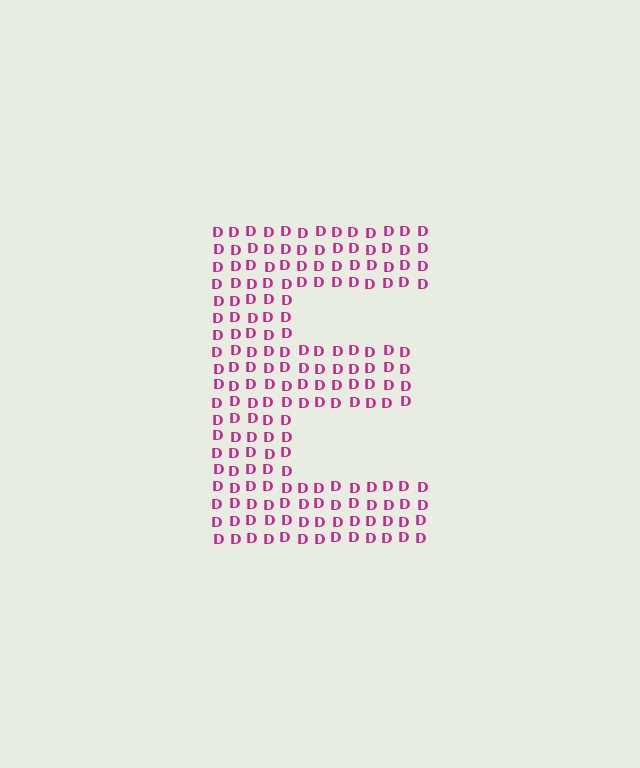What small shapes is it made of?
It is made of small letter D's.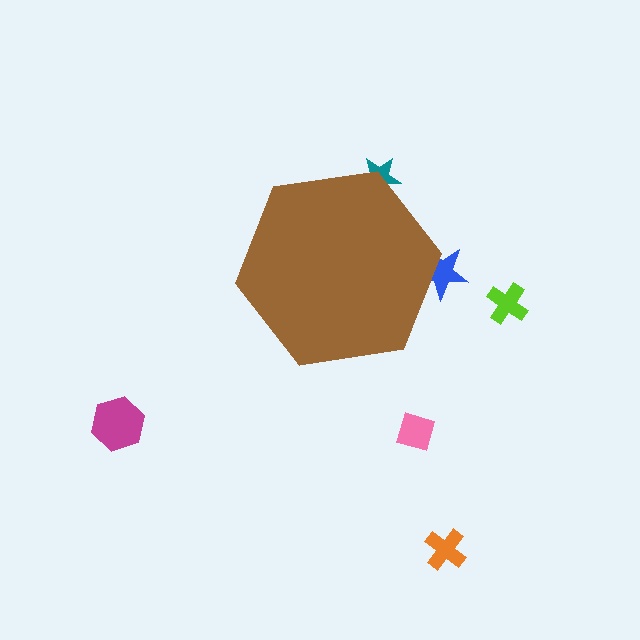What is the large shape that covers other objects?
A brown hexagon.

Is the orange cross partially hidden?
No, the orange cross is fully visible.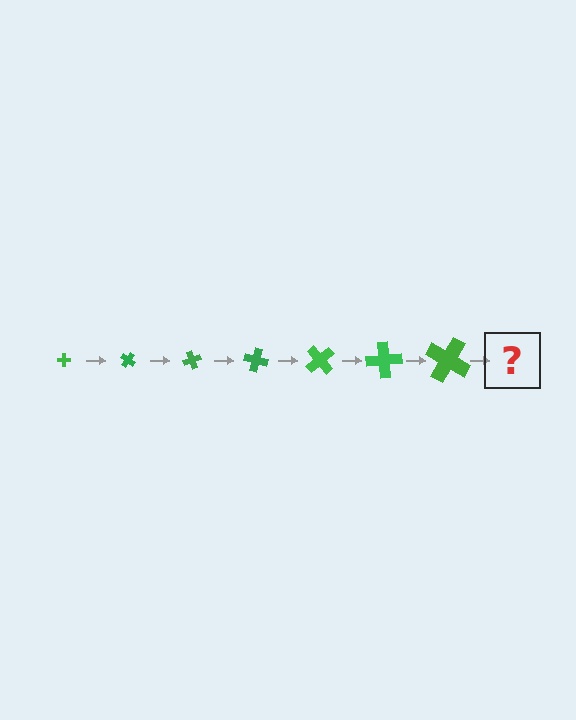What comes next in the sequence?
The next element should be a cross, larger than the previous one and rotated 245 degrees from the start.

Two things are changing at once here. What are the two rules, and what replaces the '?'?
The two rules are that the cross grows larger each step and it rotates 35 degrees each step. The '?' should be a cross, larger than the previous one and rotated 245 degrees from the start.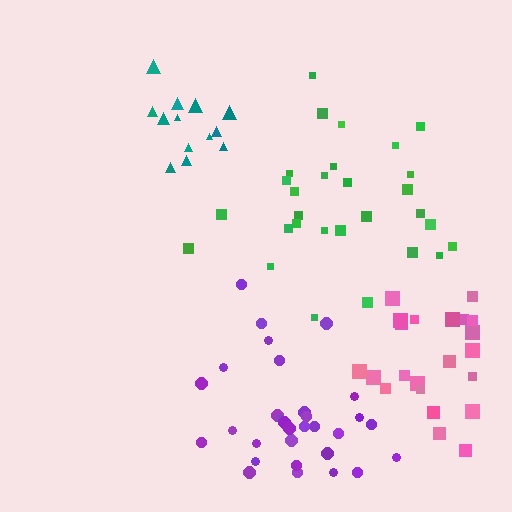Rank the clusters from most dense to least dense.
teal, purple, pink, green.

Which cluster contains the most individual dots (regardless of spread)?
Purple (31).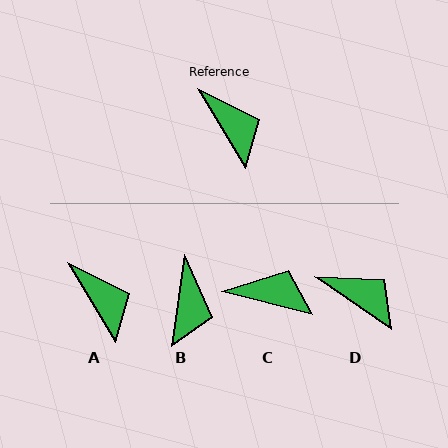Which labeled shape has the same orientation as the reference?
A.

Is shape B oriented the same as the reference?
No, it is off by about 39 degrees.